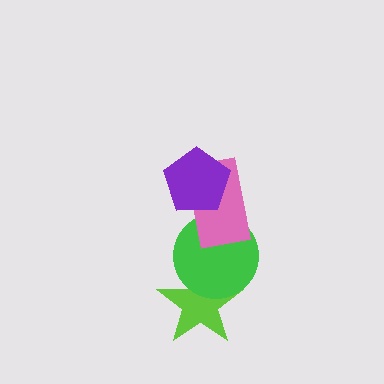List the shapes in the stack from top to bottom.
From top to bottom: the purple pentagon, the pink rectangle, the green circle, the lime star.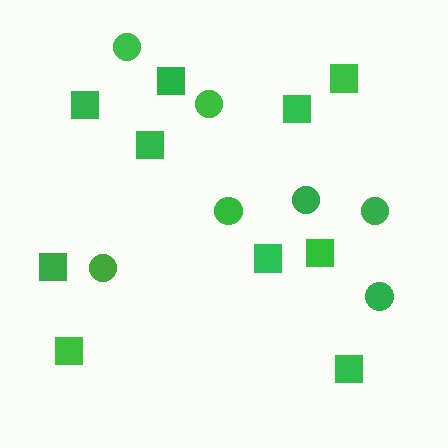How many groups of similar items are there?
There are 2 groups: one group of squares (10) and one group of circles (7).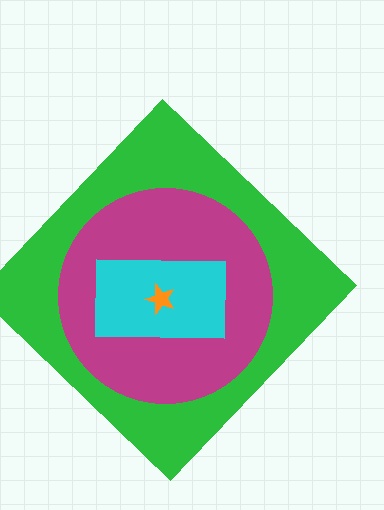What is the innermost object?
The orange star.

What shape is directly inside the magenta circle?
The cyan rectangle.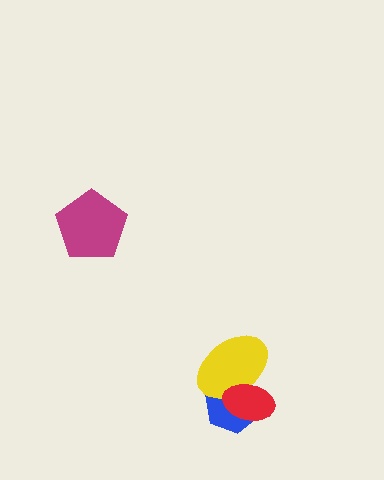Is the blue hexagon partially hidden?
Yes, it is partially covered by another shape.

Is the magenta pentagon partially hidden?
No, no other shape covers it.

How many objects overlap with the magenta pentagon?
0 objects overlap with the magenta pentagon.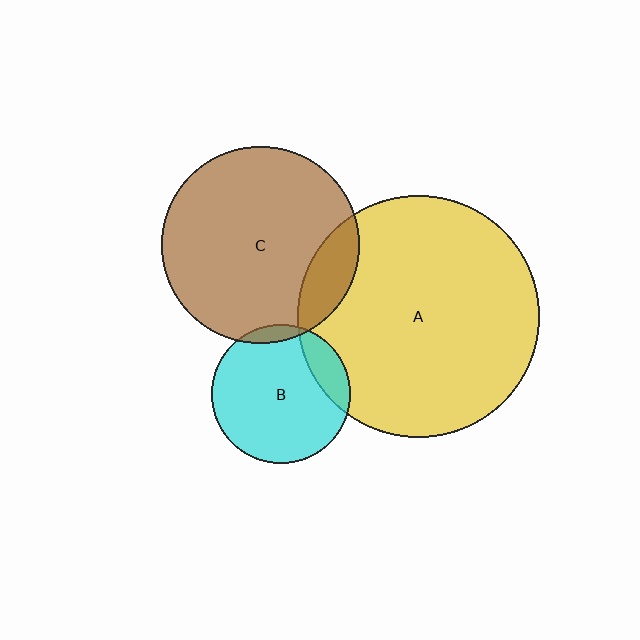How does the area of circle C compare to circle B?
Approximately 2.0 times.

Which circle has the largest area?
Circle A (yellow).